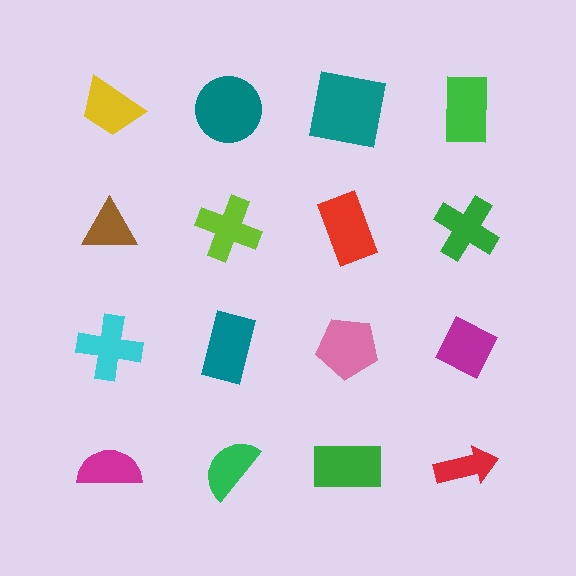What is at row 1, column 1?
A yellow trapezoid.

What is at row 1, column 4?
A green rectangle.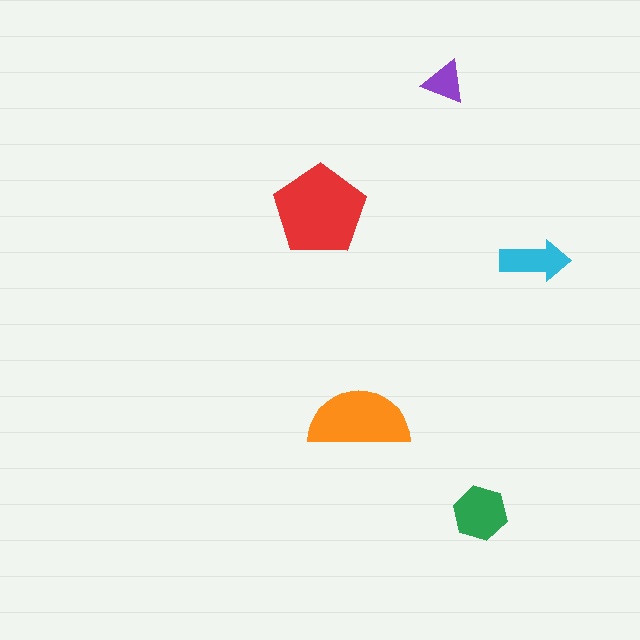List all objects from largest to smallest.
The red pentagon, the orange semicircle, the green hexagon, the cyan arrow, the purple triangle.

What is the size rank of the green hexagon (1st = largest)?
3rd.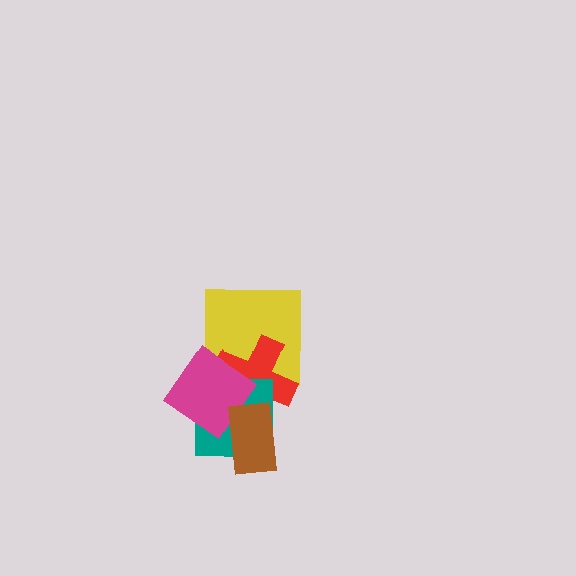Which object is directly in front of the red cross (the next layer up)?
The teal square is directly in front of the red cross.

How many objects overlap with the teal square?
3 objects overlap with the teal square.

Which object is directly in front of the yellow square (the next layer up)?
The red cross is directly in front of the yellow square.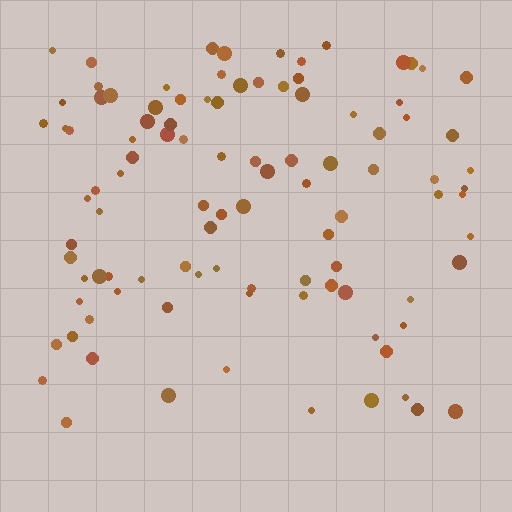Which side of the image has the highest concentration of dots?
The top.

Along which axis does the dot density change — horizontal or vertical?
Vertical.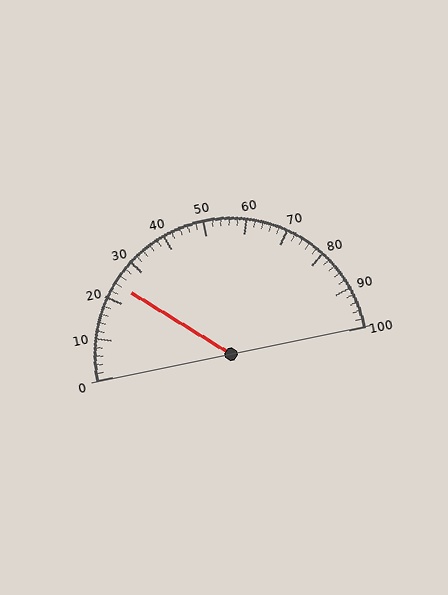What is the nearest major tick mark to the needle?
The nearest major tick mark is 20.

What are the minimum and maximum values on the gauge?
The gauge ranges from 0 to 100.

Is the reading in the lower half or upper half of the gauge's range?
The reading is in the lower half of the range (0 to 100).